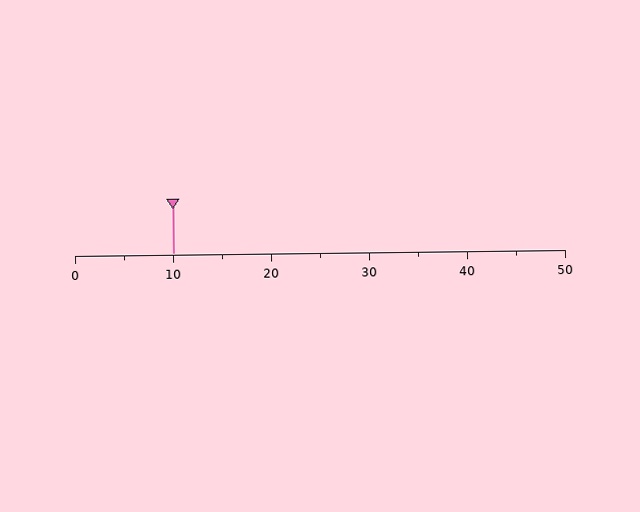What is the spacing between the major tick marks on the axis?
The major ticks are spaced 10 apart.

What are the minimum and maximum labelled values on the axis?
The axis runs from 0 to 50.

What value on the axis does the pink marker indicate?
The marker indicates approximately 10.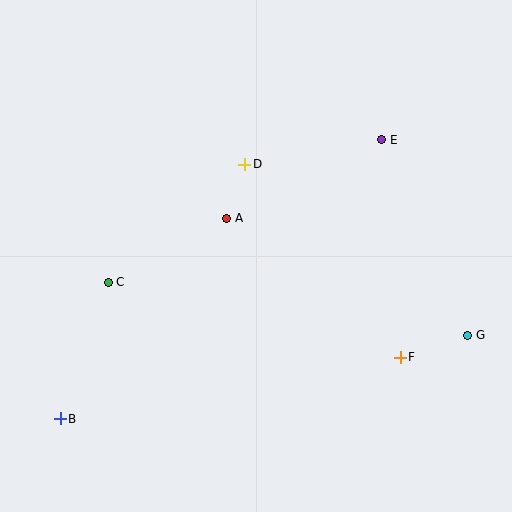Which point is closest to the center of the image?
Point A at (227, 218) is closest to the center.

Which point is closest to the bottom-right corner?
Point G is closest to the bottom-right corner.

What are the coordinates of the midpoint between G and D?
The midpoint between G and D is at (356, 250).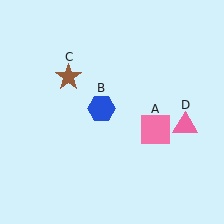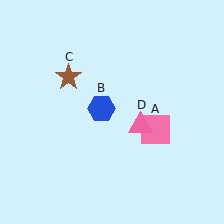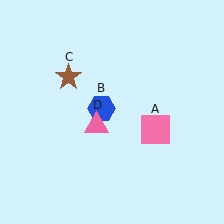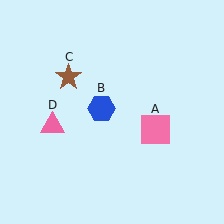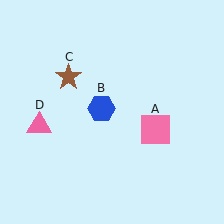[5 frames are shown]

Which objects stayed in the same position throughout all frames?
Pink square (object A) and blue hexagon (object B) and brown star (object C) remained stationary.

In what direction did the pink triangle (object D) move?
The pink triangle (object D) moved left.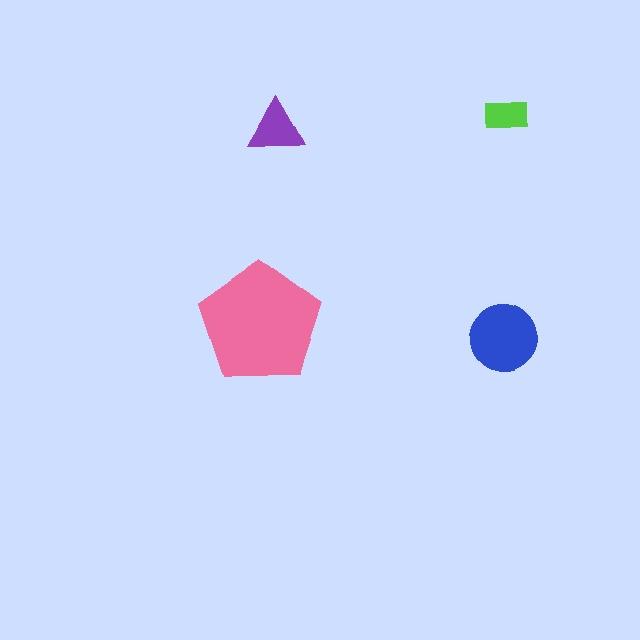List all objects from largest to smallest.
The pink pentagon, the blue circle, the purple triangle, the lime rectangle.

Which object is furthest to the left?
The pink pentagon is leftmost.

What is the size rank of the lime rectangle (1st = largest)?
4th.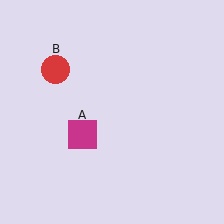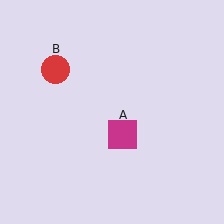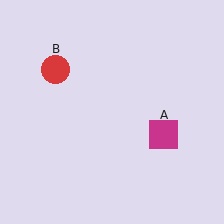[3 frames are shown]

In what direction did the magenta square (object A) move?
The magenta square (object A) moved right.